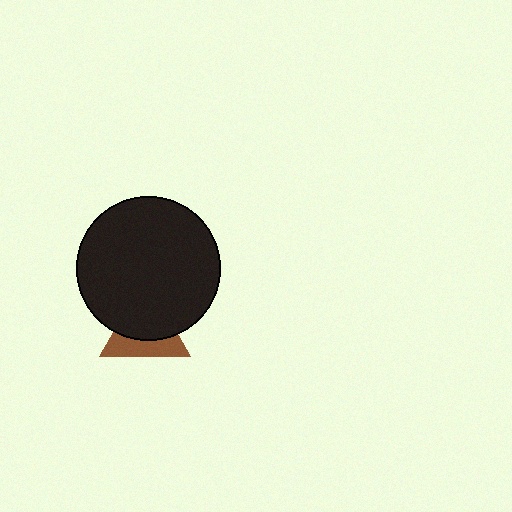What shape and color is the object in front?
The object in front is a black circle.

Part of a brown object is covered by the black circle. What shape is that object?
It is a triangle.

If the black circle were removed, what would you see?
You would see the complete brown triangle.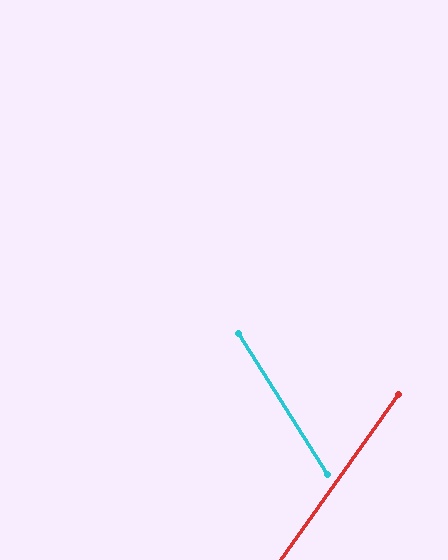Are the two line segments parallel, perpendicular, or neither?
Neither parallel nor perpendicular — they differ by about 67°.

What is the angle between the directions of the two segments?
Approximately 67 degrees.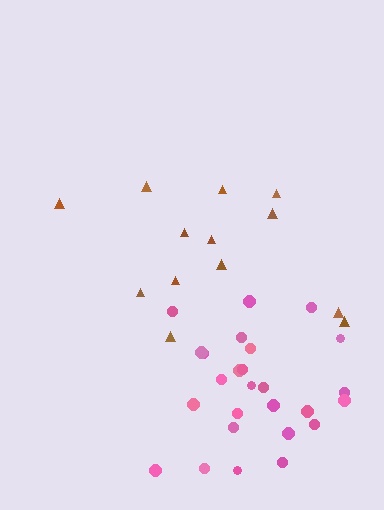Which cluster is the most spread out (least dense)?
Brown.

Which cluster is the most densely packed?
Pink.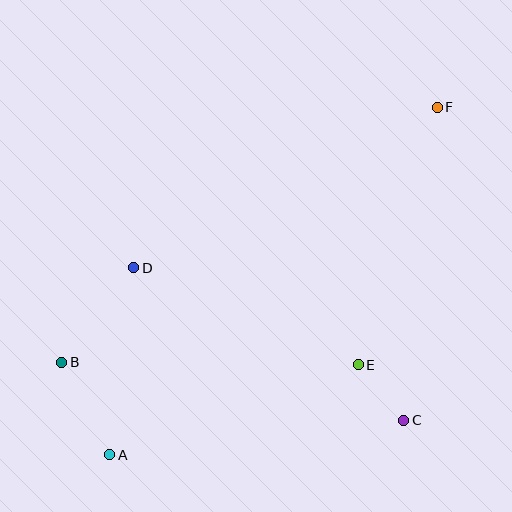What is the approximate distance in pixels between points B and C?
The distance between B and C is approximately 347 pixels.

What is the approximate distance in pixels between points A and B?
The distance between A and B is approximately 104 pixels.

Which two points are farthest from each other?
Points A and F are farthest from each other.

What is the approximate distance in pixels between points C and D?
The distance between C and D is approximately 310 pixels.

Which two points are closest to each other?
Points C and E are closest to each other.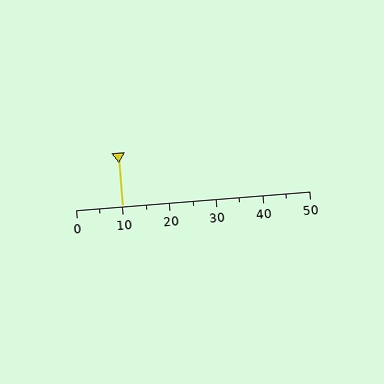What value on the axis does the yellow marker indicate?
The marker indicates approximately 10.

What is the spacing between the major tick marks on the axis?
The major ticks are spaced 10 apart.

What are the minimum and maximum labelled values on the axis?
The axis runs from 0 to 50.